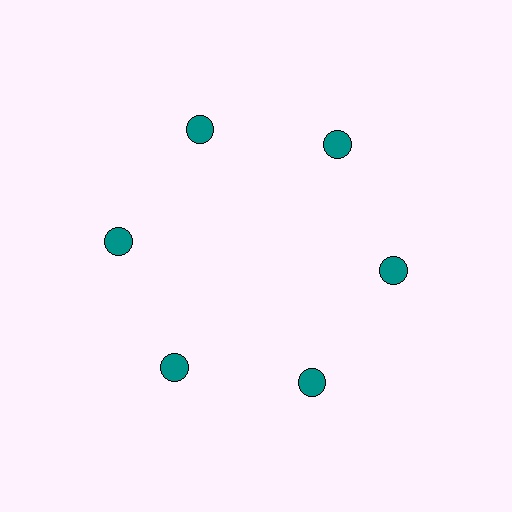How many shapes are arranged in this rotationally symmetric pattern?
There are 6 shapes, arranged in 6 groups of 1.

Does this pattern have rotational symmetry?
Yes, this pattern has 6-fold rotational symmetry. It looks the same after rotating 60 degrees around the center.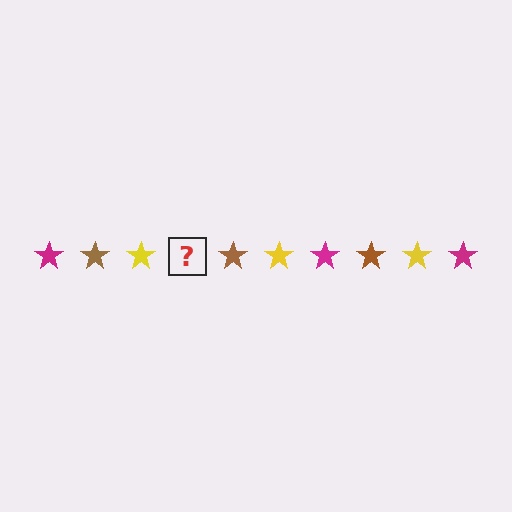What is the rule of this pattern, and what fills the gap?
The rule is that the pattern cycles through magenta, brown, yellow stars. The gap should be filled with a magenta star.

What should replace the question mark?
The question mark should be replaced with a magenta star.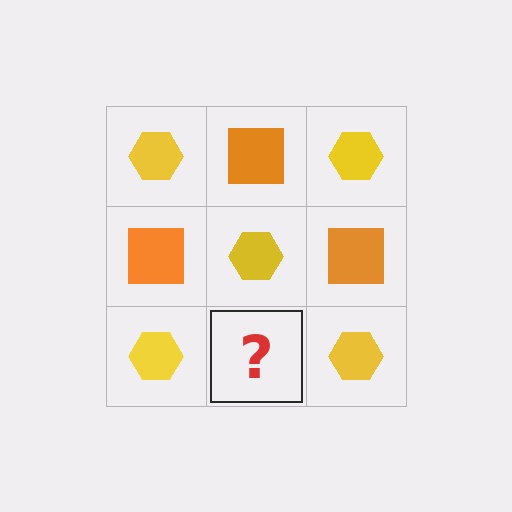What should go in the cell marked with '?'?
The missing cell should contain an orange square.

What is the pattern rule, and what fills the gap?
The rule is that it alternates yellow hexagon and orange square in a checkerboard pattern. The gap should be filled with an orange square.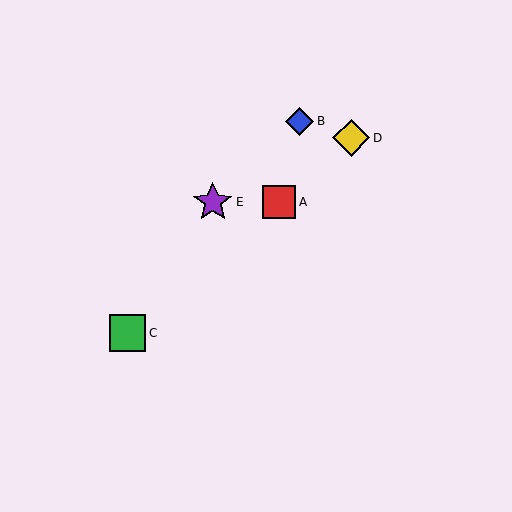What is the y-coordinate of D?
Object D is at y≈138.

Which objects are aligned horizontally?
Objects A, E are aligned horizontally.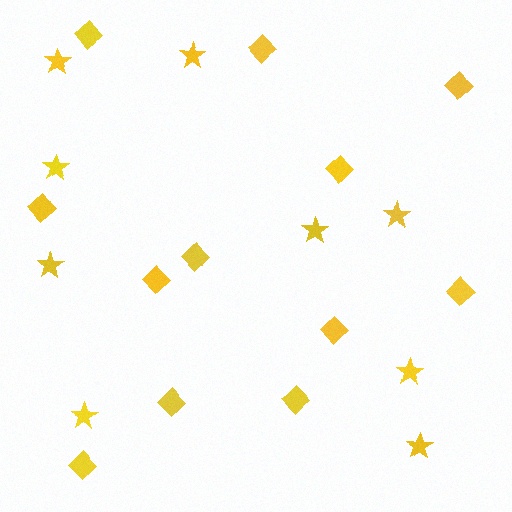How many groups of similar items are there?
There are 2 groups: one group of stars (9) and one group of diamonds (12).